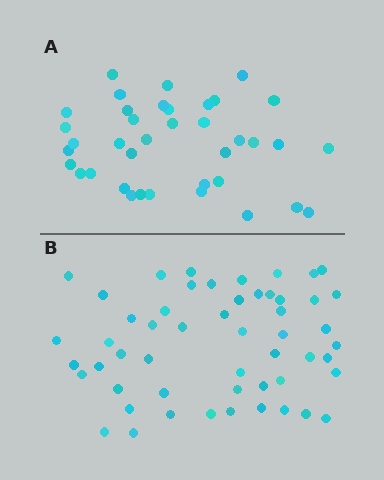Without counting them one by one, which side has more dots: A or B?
Region B (the bottom region) has more dots.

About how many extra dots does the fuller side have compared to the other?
Region B has approximately 15 more dots than region A.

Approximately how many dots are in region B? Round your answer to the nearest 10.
About 50 dots. (The exact count is 53, which rounds to 50.)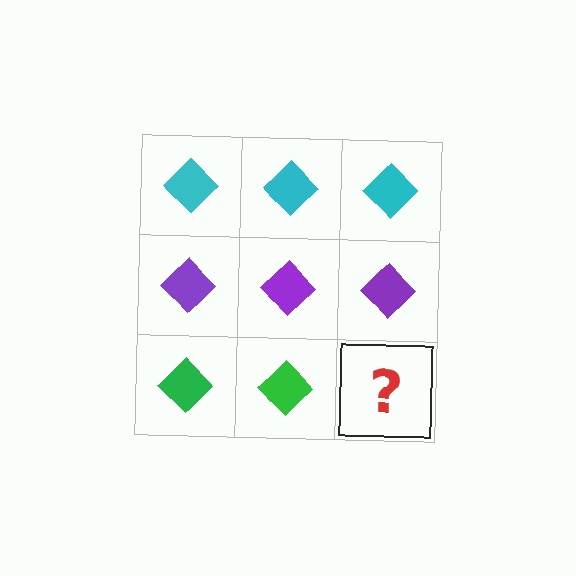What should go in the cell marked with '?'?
The missing cell should contain a green diamond.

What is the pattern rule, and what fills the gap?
The rule is that each row has a consistent color. The gap should be filled with a green diamond.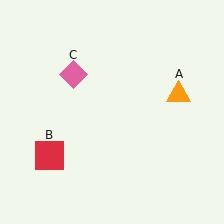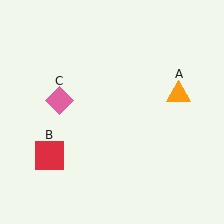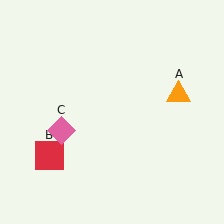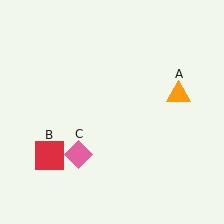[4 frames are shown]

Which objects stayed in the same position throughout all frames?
Orange triangle (object A) and red square (object B) remained stationary.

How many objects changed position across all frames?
1 object changed position: pink diamond (object C).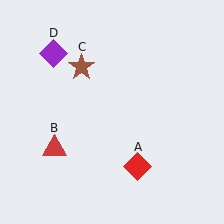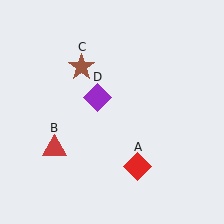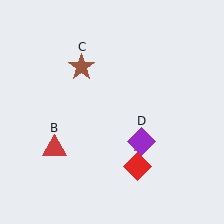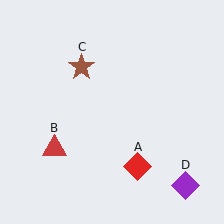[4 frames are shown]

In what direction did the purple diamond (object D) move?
The purple diamond (object D) moved down and to the right.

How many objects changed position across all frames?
1 object changed position: purple diamond (object D).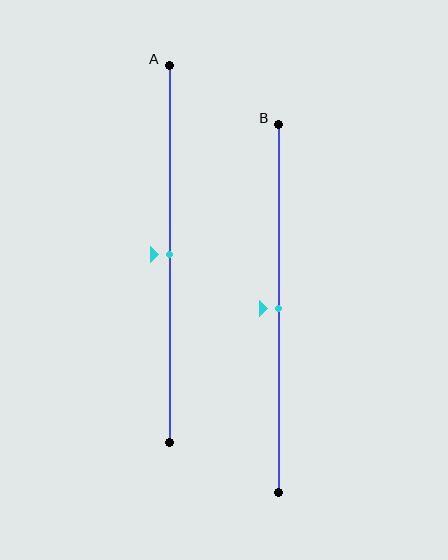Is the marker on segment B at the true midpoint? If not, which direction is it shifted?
Yes, the marker on segment B is at the true midpoint.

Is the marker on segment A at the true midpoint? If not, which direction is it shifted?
Yes, the marker on segment A is at the true midpoint.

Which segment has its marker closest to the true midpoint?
Segment A has its marker closest to the true midpoint.